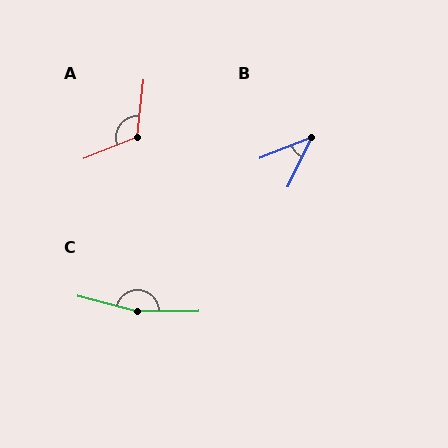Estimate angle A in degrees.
Approximately 119 degrees.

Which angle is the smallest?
B, at approximately 43 degrees.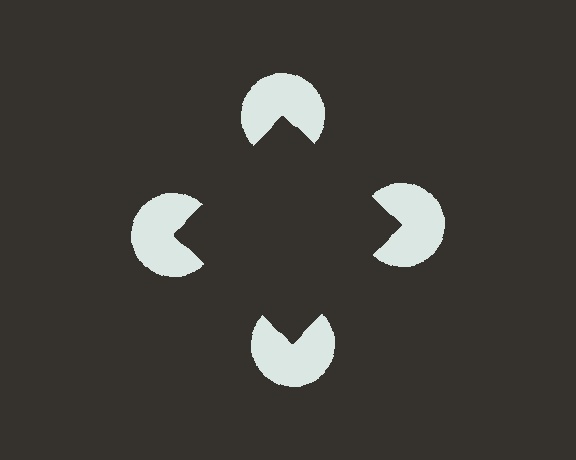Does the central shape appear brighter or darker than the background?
It typically appears slightly darker than the background, even though no actual brightness change is drawn.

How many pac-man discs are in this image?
There are 4 — one at each vertex of the illusory square.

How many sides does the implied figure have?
4 sides.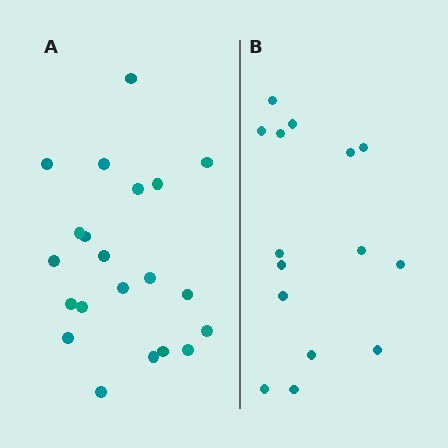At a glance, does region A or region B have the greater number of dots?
Region A (the left region) has more dots.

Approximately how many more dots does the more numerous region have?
Region A has about 6 more dots than region B.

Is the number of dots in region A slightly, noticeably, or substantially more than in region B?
Region A has noticeably more, but not dramatically so. The ratio is roughly 1.4 to 1.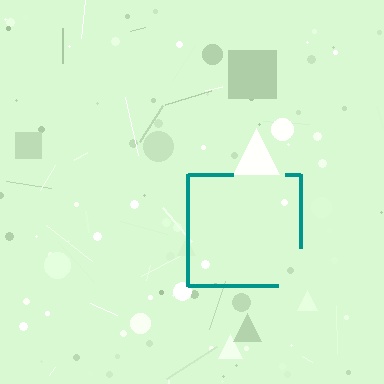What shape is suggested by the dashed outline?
The dashed outline suggests a square.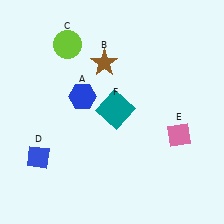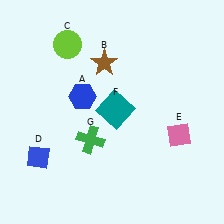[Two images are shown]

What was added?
A green cross (G) was added in Image 2.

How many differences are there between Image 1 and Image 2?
There is 1 difference between the two images.